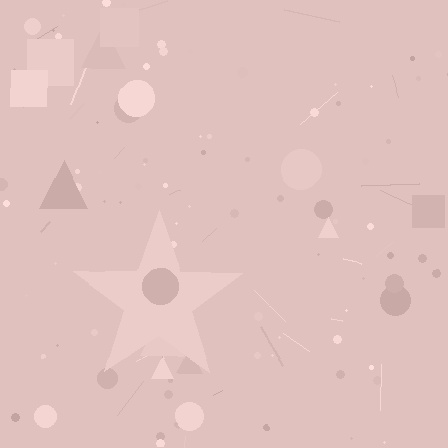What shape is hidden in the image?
A star is hidden in the image.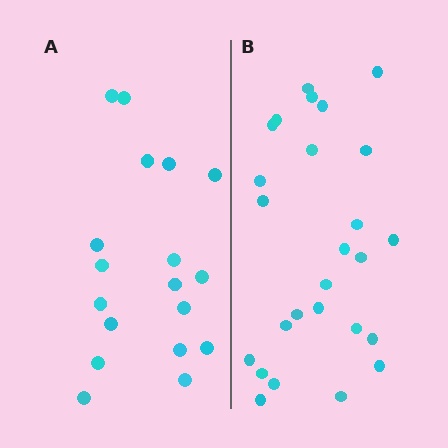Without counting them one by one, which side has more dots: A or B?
Region B (the right region) has more dots.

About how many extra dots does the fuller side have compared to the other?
Region B has roughly 8 or so more dots than region A.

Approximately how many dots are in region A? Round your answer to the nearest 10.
About 20 dots. (The exact count is 18, which rounds to 20.)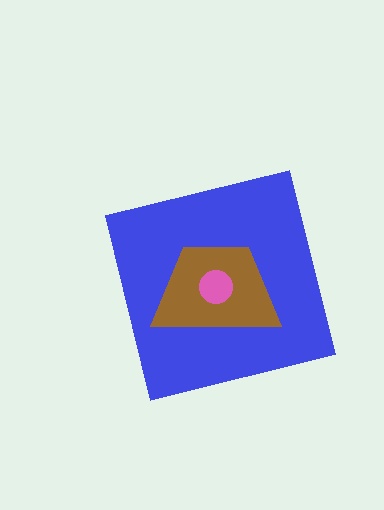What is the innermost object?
The pink circle.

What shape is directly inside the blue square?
The brown trapezoid.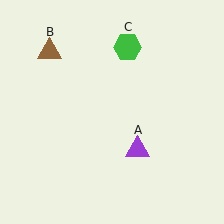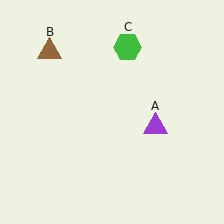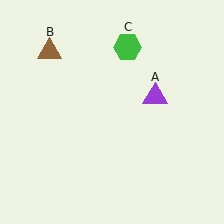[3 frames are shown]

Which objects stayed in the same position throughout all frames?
Brown triangle (object B) and green hexagon (object C) remained stationary.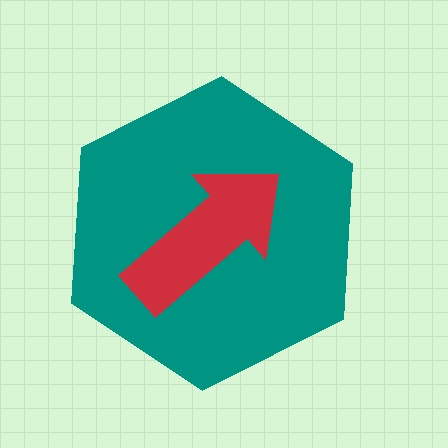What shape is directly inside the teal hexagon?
The red arrow.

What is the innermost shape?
The red arrow.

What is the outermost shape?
The teal hexagon.